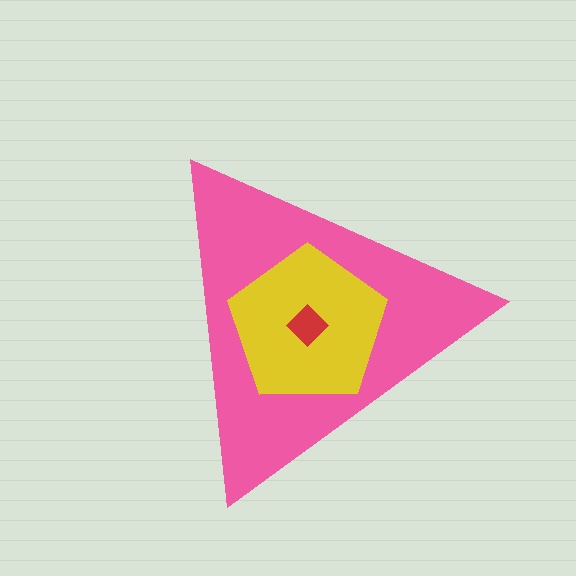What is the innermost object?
The red diamond.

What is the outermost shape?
The pink triangle.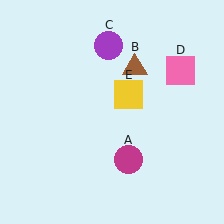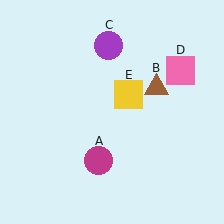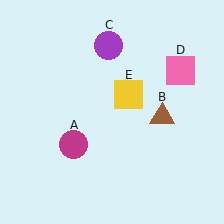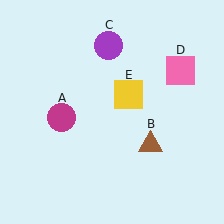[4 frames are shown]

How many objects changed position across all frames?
2 objects changed position: magenta circle (object A), brown triangle (object B).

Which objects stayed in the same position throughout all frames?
Purple circle (object C) and pink square (object D) and yellow square (object E) remained stationary.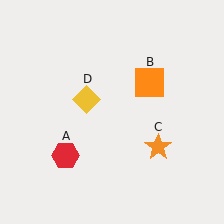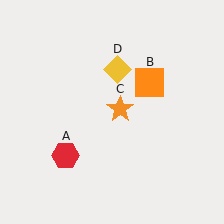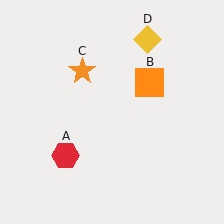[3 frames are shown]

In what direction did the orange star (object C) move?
The orange star (object C) moved up and to the left.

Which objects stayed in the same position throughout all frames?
Red hexagon (object A) and orange square (object B) remained stationary.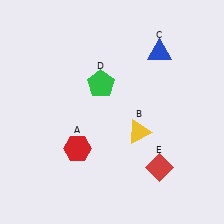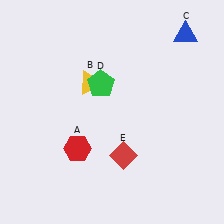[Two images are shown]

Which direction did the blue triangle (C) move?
The blue triangle (C) moved right.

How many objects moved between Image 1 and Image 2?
3 objects moved between the two images.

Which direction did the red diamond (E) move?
The red diamond (E) moved left.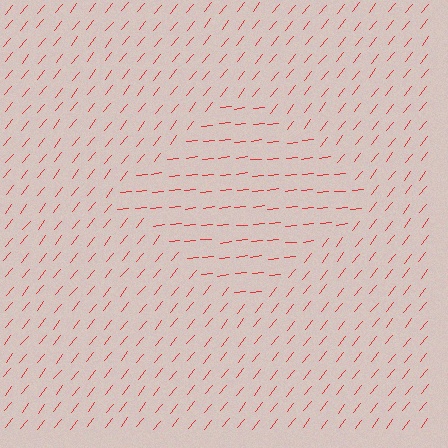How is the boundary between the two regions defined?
The boundary is defined purely by a change in line orientation (approximately 45 degrees difference). All lines are the same color and thickness.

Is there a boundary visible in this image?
Yes, there is a texture boundary formed by a change in line orientation.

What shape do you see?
I see a diamond.